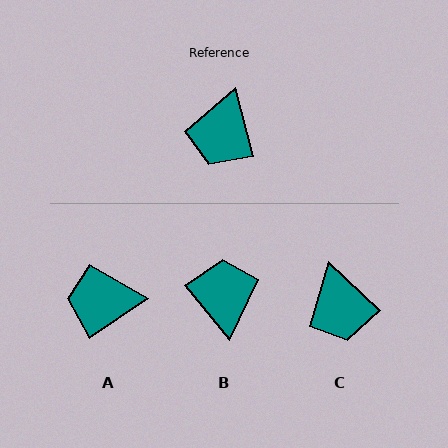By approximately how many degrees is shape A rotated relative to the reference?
Approximately 70 degrees clockwise.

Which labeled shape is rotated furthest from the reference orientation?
B, about 156 degrees away.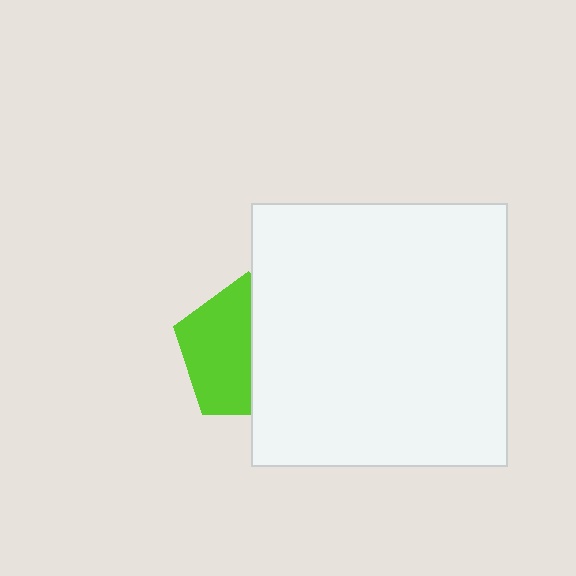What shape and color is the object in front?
The object in front is a white rectangle.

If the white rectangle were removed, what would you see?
You would see the complete lime pentagon.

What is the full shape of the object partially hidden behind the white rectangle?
The partially hidden object is a lime pentagon.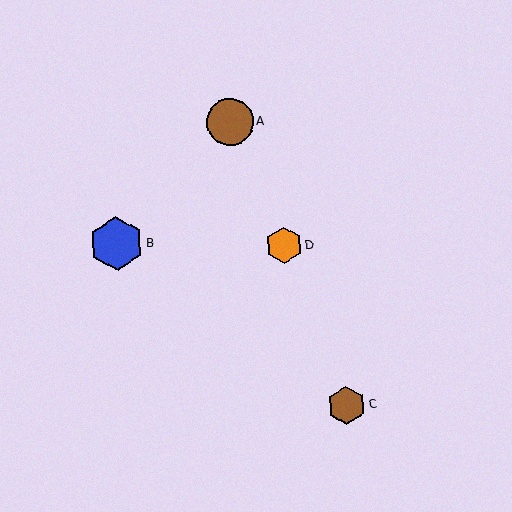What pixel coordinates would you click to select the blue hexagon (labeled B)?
Click at (117, 244) to select the blue hexagon B.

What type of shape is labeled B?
Shape B is a blue hexagon.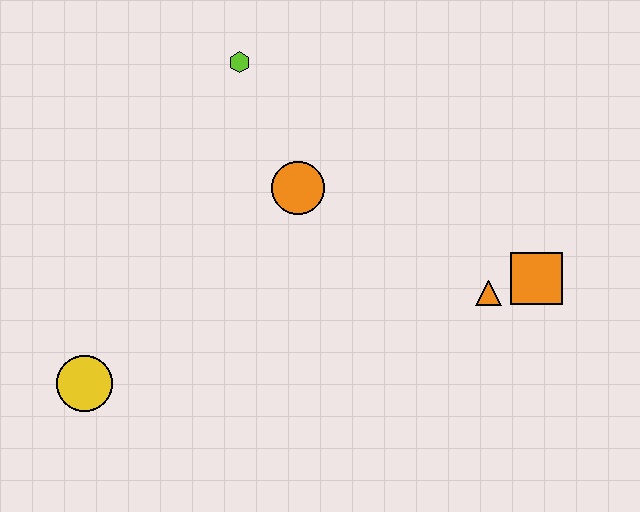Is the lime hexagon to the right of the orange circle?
No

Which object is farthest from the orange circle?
The yellow circle is farthest from the orange circle.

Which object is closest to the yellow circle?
The orange circle is closest to the yellow circle.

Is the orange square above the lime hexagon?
No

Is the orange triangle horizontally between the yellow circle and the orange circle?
No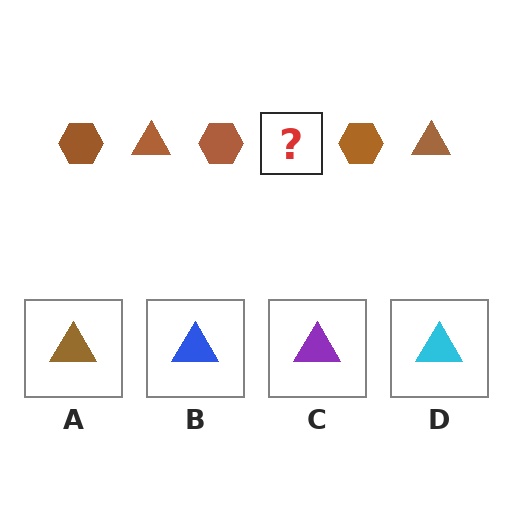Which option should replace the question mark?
Option A.